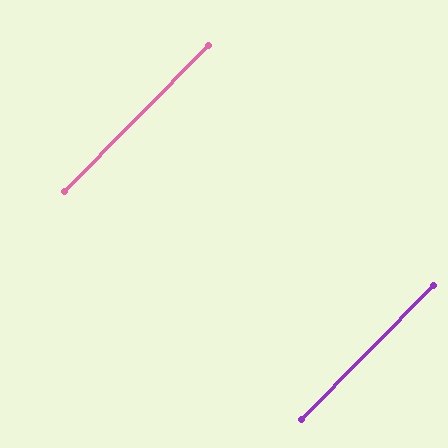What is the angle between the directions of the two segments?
Approximately 0 degrees.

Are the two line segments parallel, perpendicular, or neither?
Parallel — their directions differ by only 0.1°.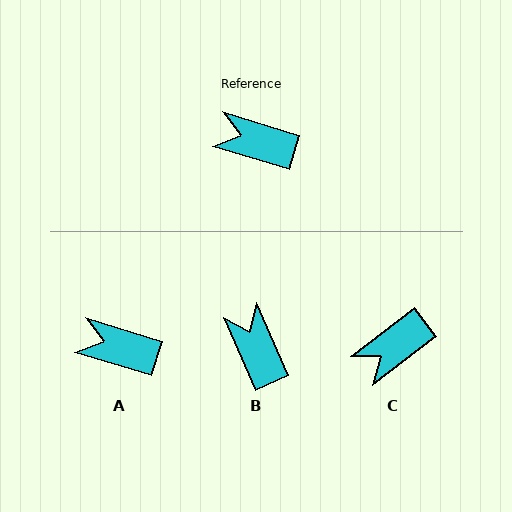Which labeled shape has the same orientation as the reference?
A.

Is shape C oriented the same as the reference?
No, it is off by about 54 degrees.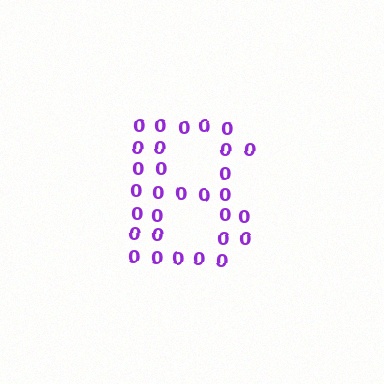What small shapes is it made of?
It is made of small digit 0's.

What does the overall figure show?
The overall figure shows the letter B.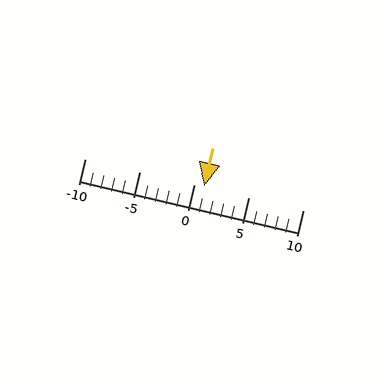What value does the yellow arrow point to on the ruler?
The yellow arrow points to approximately 1.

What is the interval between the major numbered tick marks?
The major tick marks are spaced 5 units apart.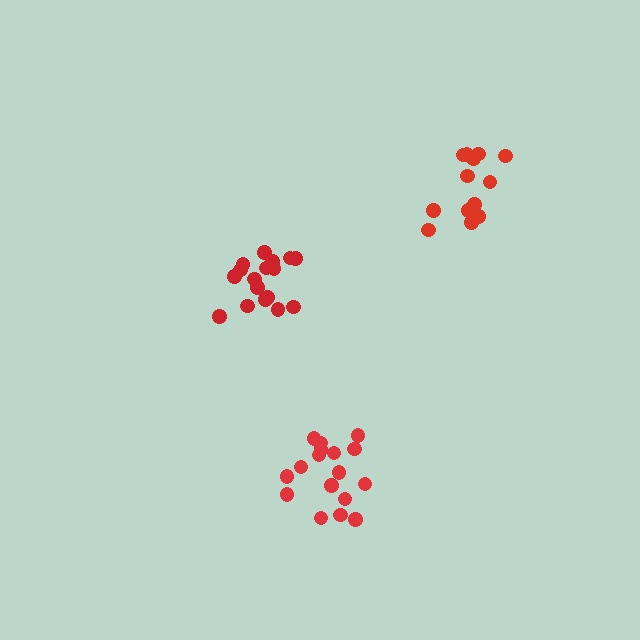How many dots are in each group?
Group 1: 17 dots, Group 2: 17 dots, Group 3: 13 dots (47 total).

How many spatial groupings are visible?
There are 3 spatial groupings.